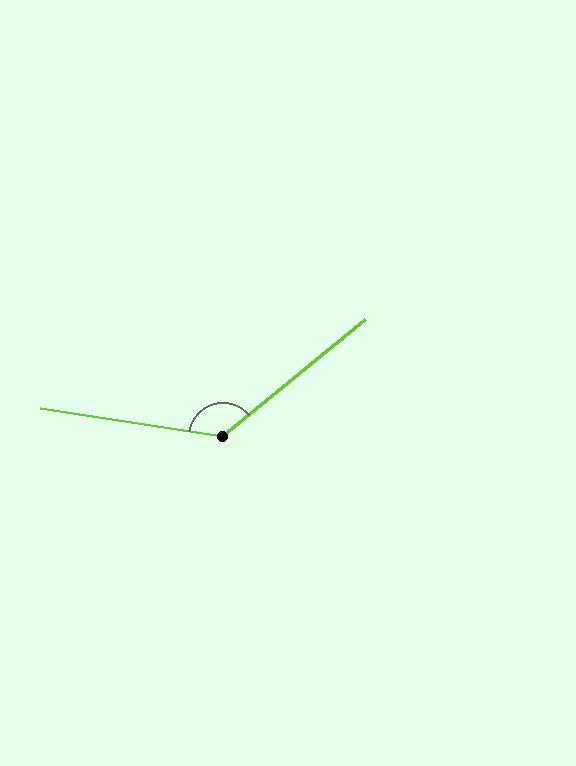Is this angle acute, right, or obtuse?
It is obtuse.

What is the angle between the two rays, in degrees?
Approximately 132 degrees.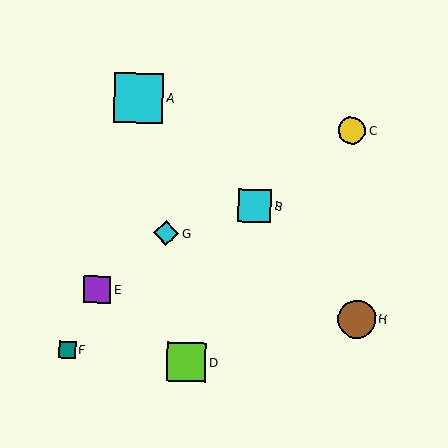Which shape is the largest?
The cyan square (labeled A) is the largest.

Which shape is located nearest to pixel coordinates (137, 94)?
The cyan square (labeled A) at (139, 98) is nearest to that location.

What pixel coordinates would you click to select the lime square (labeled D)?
Click at (186, 362) to select the lime square D.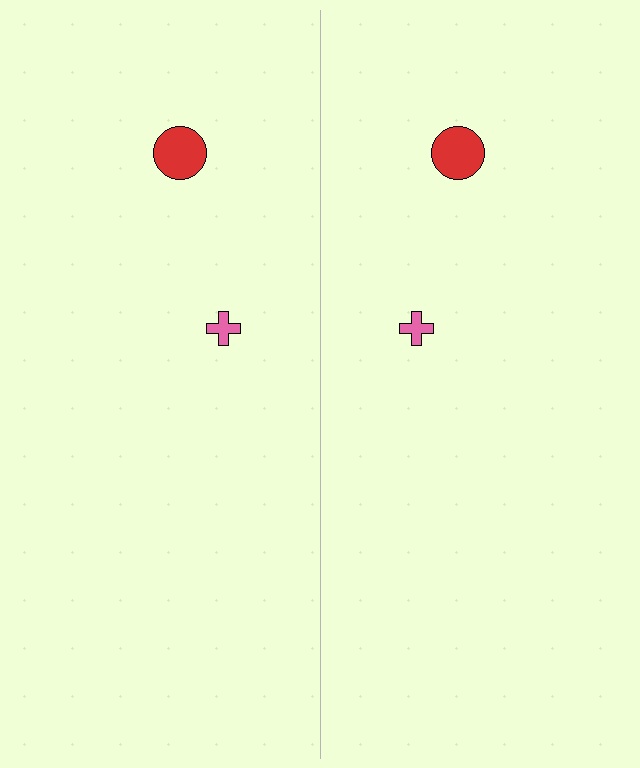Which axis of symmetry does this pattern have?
The pattern has a vertical axis of symmetry running through the center of the image.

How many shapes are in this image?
There are 4 shapes in this image.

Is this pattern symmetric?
Yes, this pattern has bilateral (reflection) symmetry.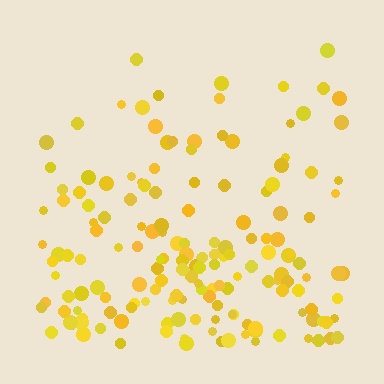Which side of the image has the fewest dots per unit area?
The top.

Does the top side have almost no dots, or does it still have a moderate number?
Still a moderate number, just noticeably fewer than the bottom.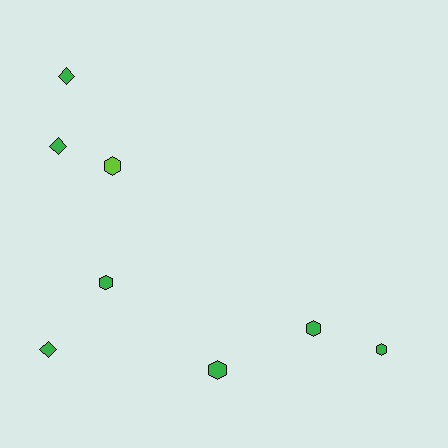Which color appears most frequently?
Green, with 7 objects.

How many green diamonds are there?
There are 3 green diamonds.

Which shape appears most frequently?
Hexagon, with 5 objects.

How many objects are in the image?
There are 8 objects.